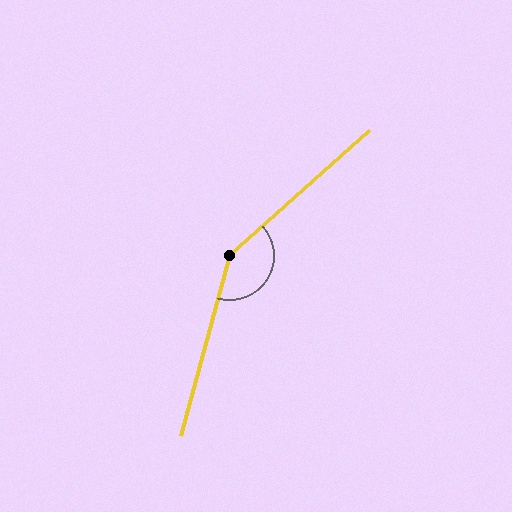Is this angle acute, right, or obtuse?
It is obtuse.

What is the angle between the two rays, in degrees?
Approximately 147 degrees.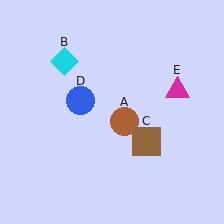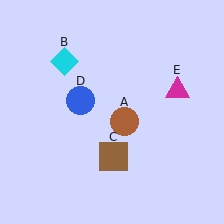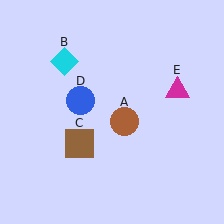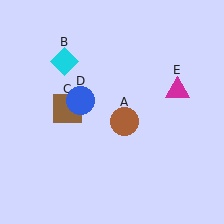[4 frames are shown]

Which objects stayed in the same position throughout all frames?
Brown circle (object A) and cyan diamond (object B) and blue circle (object D) and magenta triangle (object E) remained stationary.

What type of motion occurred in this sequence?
The brown square (object C) rotated clockwise around the center of the scene.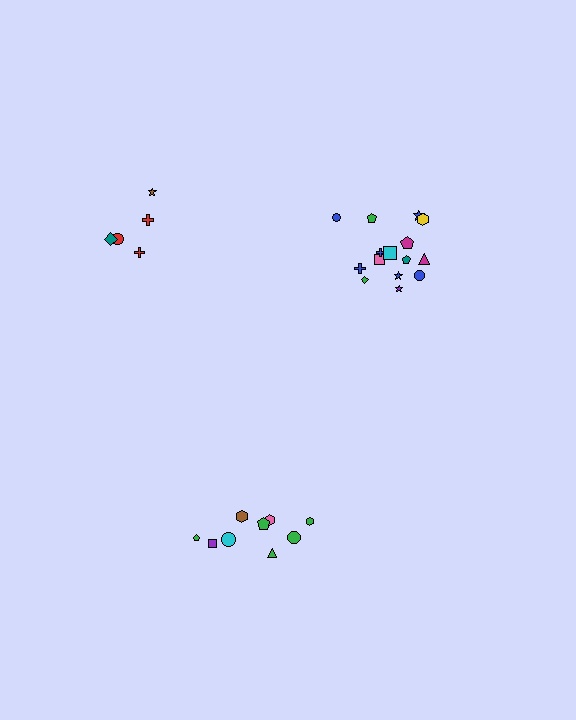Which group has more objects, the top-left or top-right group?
The top-right group.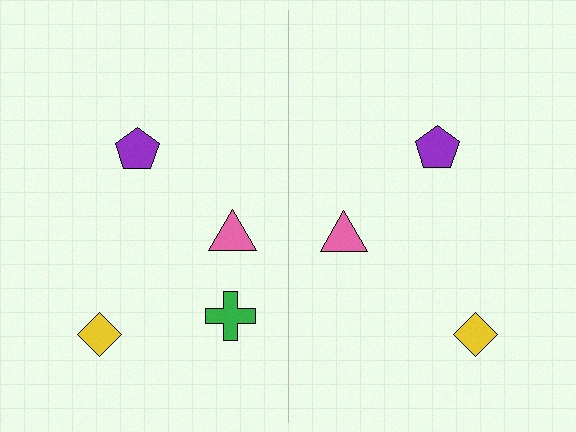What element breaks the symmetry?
A green cross is missing from the right side.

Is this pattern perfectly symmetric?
No, the pattern is not perfectly symmetric. A green cross is missing from the right side.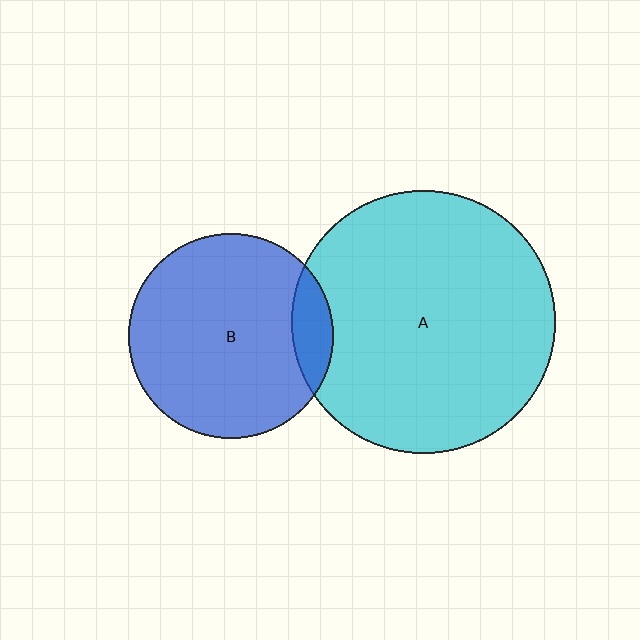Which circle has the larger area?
Circle A (cyan).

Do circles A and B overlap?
Yes.